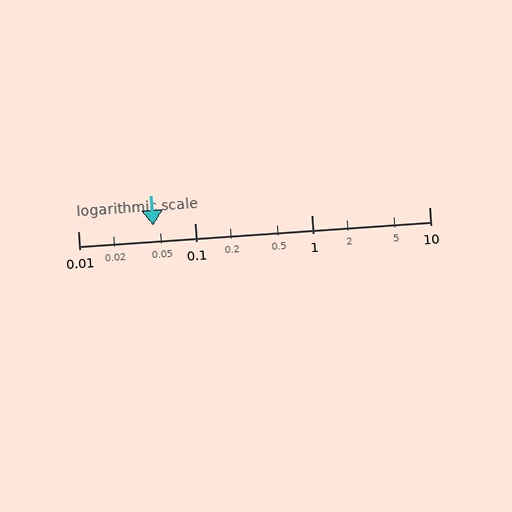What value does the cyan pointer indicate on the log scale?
The pointer indicates approximately 0.044.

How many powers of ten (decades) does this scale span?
The scale spans 3 decades, from 0.01 to 10.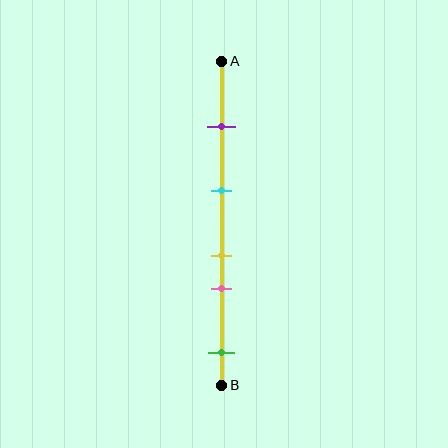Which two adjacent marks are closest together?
The yellow and pink marks are the closest adjacent pair.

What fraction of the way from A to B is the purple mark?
The purple mark is approximately 20% (0.2) of the way from A to B.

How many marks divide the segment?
There are 5 marks dividing the segment.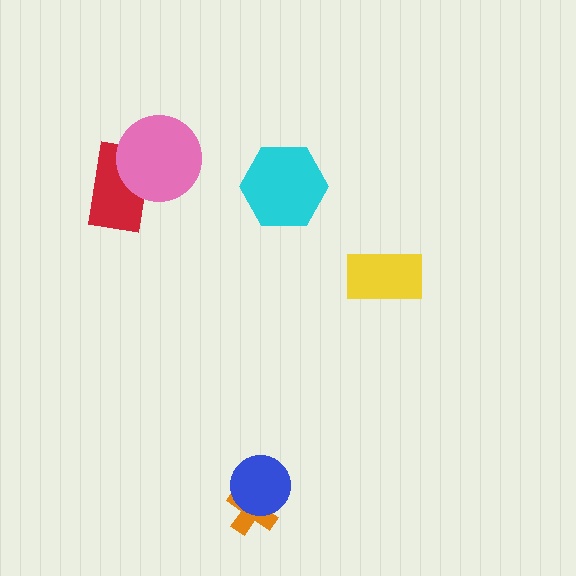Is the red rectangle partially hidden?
Yes, it is partially covered by another shape.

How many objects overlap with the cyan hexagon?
0 objects overlap with the cyan hexagon.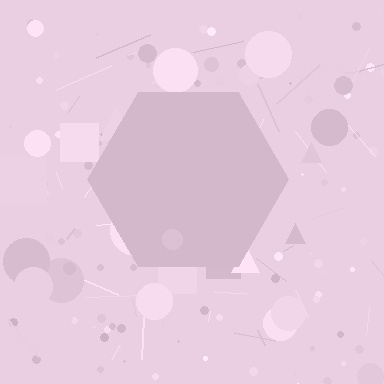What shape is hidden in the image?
A hexagon is hidden in the image.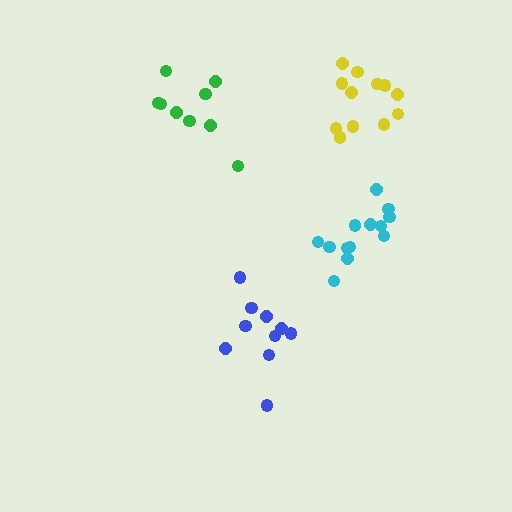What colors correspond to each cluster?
The clusters are colored: green, cyan, blue, yellow.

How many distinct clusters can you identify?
There are 4 distinct clusters.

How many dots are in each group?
Group 1: 9 dots, Group 2: 13 dots, Group 3: 10 dots, Group 4: 12 dots (44 total).